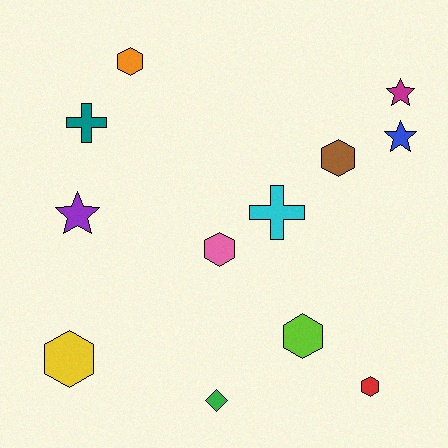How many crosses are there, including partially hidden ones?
There are 2 crosses.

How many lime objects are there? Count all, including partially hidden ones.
There is 1 lime object.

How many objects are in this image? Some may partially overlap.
There are 12 objects.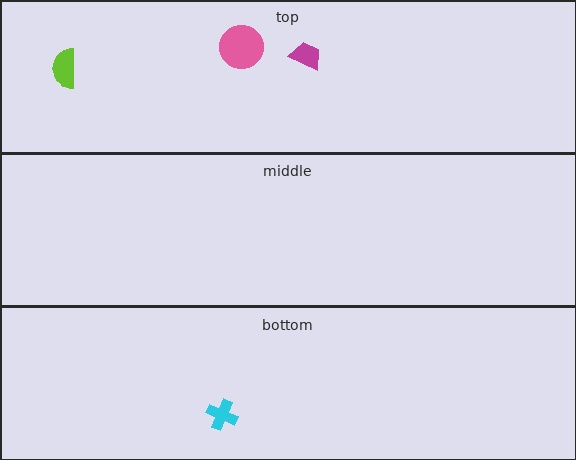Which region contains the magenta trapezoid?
The top region.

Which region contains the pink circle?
The top region.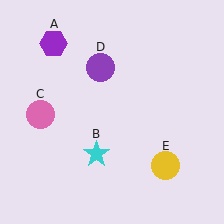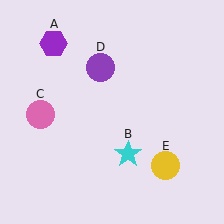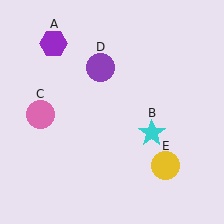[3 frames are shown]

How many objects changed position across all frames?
1 object changed position: cyan star (object B).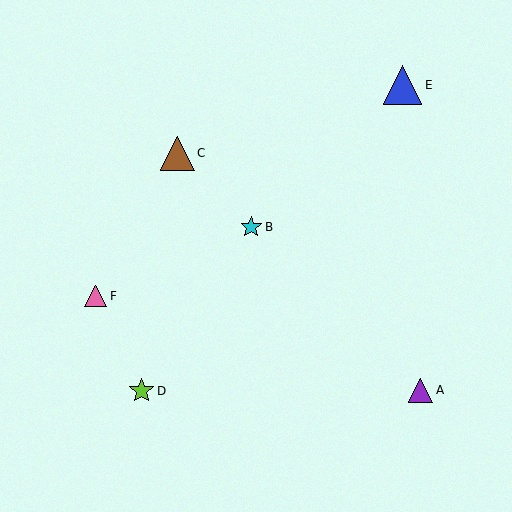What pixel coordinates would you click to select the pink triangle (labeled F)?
Click at (96, 296) to select the pink triangle F.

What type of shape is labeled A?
Shape A is a purple triangle.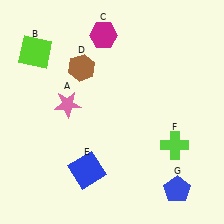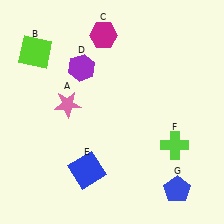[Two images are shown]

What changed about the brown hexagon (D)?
In Image 1, D is brown. In Image 2, it changed to purple.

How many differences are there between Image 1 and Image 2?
There is 1 difference between the two images.